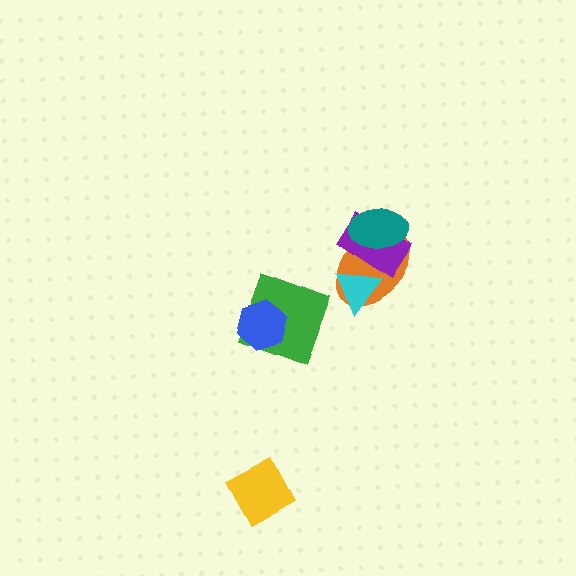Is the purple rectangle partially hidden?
Yes, it is partially covered by another shape.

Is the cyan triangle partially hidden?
Yes, it is partially covered by another shape.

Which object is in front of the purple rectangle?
The teal ellipse is in front of the purple rectangle.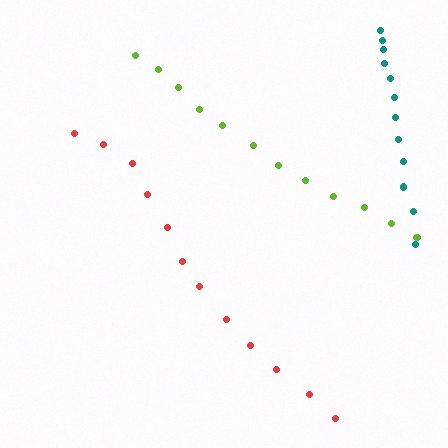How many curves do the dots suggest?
There are 3 distinct paths.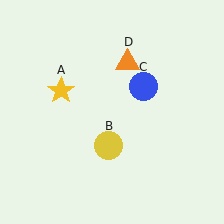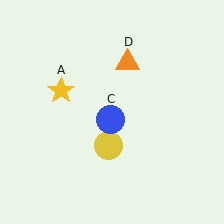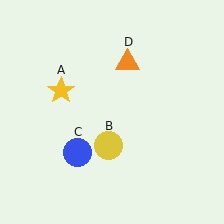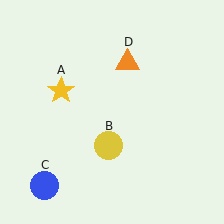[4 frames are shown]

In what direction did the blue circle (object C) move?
The blue circle (object C) moved down and to the left.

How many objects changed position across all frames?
1 object changed position: blue circle (object C).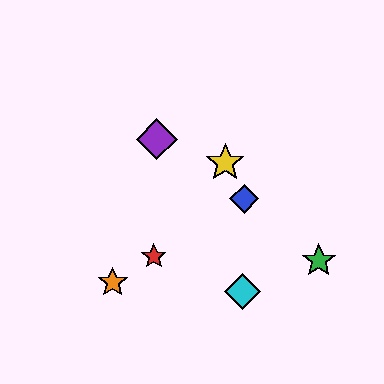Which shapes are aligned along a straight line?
The red star, the blue diamond, the orange star are aligned along a straight line.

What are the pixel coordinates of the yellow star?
The yellow star is at (225, 163).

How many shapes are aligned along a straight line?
3 shapes (the red star, the blue diamond, the orange star) are aligned along a straight line.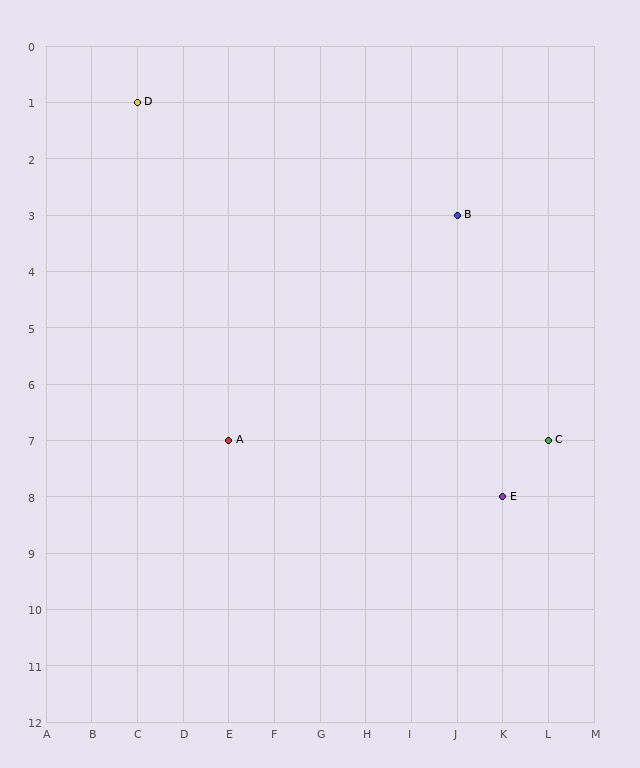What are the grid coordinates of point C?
Point C is at grid coordinates (L, 7).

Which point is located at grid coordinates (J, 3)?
Point B is at (J, 3).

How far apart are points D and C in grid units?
Points D and C are 9 columns and 6 rows apart (about 10.8 grid units diagonally).